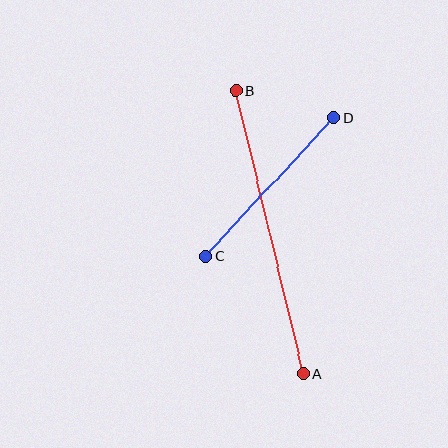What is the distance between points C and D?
The distance is approximately 189 pixels.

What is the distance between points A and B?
The distance is approximately 290 pixels.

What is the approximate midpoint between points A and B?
The midpoint is at approximately (270, 232) pixels.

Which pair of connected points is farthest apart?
Points A and B are farthest apart.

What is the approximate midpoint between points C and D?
The midpoint is at approximately (270, 187) pixels.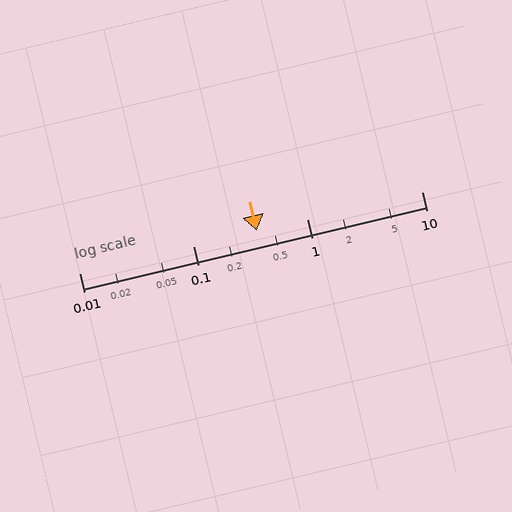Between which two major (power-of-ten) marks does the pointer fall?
The pointer is between 0.1 and 1.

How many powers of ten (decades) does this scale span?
The scale spans 3 decades, from 0.01 to 10.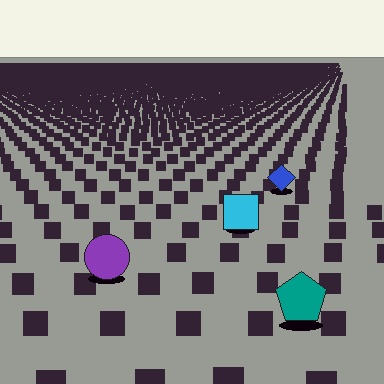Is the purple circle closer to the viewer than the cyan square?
Yes. The purple circle is closer — you can tell from the texture gradient: the ground texture is coarser near it.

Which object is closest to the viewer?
The teal pentagon is closest. The texture marks near it are larger and more spread out.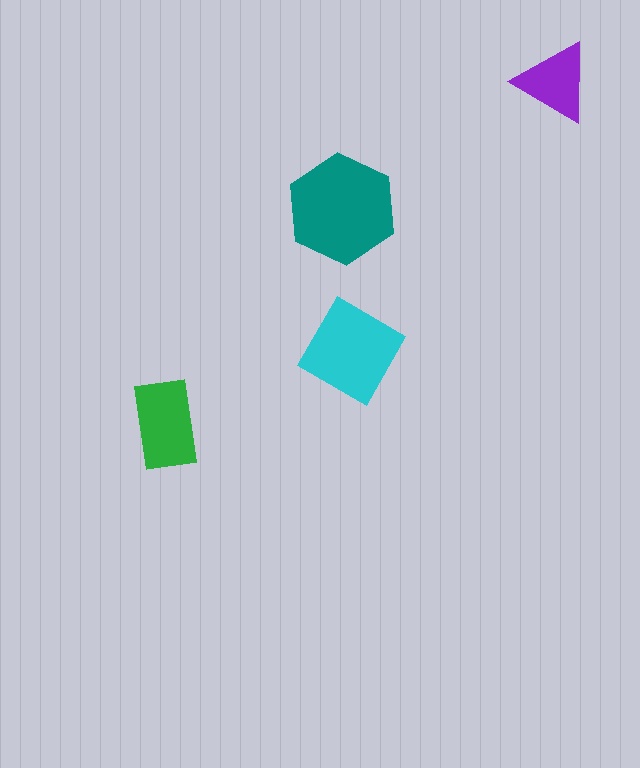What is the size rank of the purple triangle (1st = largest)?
4th.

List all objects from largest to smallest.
The teal hexagon, the cyan square, the green rectangle, the purple triangle.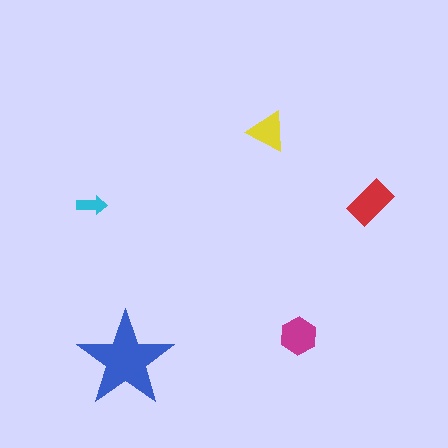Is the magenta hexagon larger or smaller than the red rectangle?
Smaller.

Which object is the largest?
The blue star.